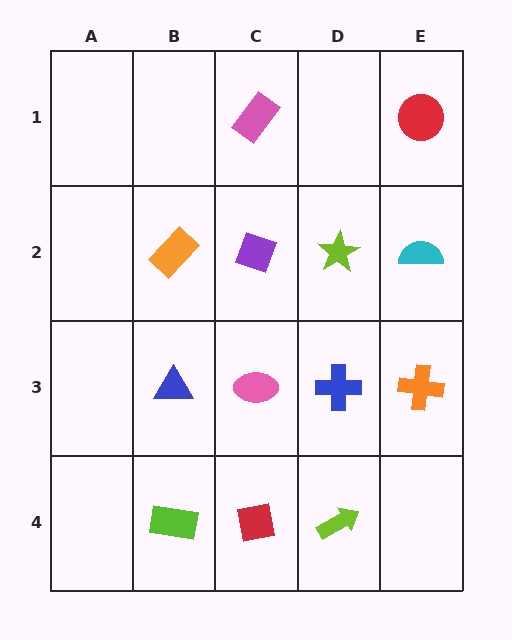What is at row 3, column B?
A blue triangle.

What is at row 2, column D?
A lime star.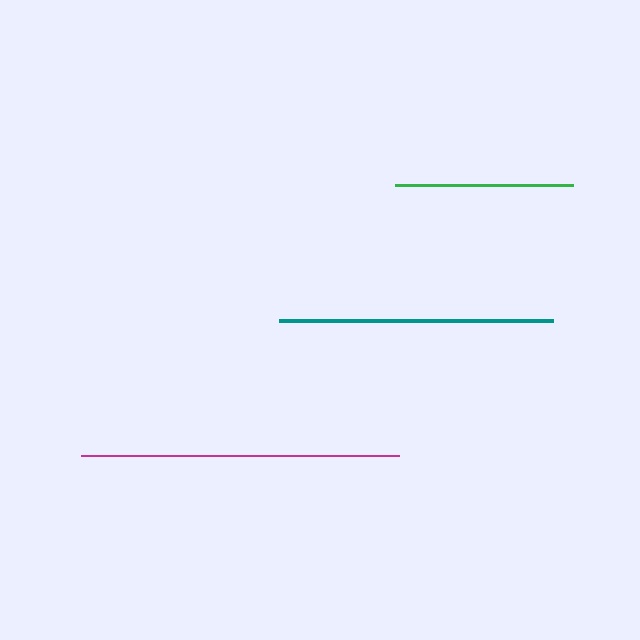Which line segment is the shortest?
The green line is the shortest at approximately 178 pixels.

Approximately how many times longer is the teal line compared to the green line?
The teal line is approximately 1.5 times the length of the green line.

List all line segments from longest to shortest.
From longest to shortest: magenta, teal, green.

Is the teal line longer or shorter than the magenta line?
The magenta line is longer than the teal line.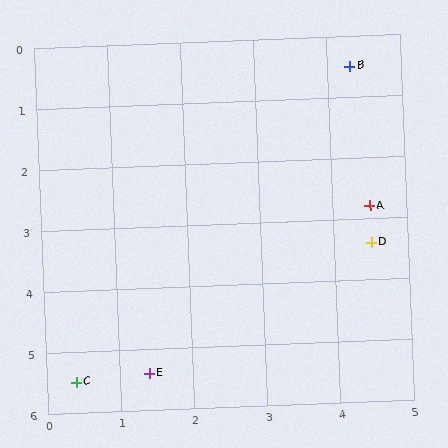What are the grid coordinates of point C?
Point C is at approximately (0.4, 5.5).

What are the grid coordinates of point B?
Point B is at approximately (4.3, 0.5).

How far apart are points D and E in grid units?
Points D and E are about 3.7 grid units apart.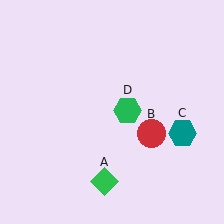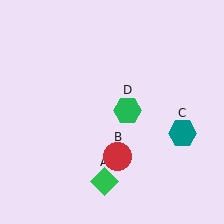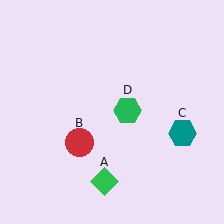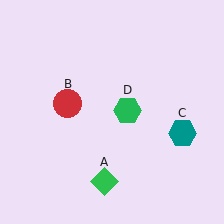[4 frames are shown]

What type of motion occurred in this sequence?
The red circle (object B) rotated clockwise around the center of the scene.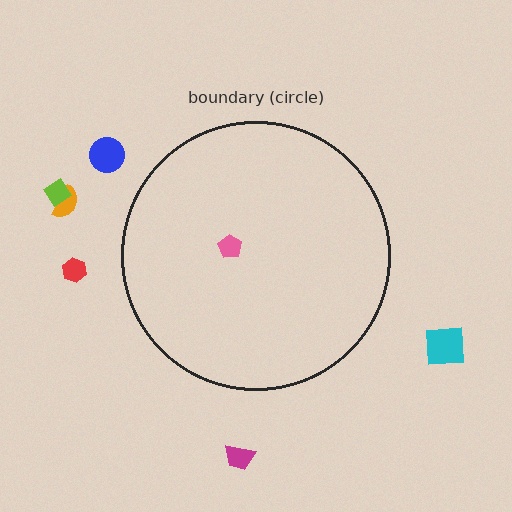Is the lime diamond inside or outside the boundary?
Outside.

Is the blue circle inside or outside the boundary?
Outside.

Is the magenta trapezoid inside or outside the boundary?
Outside.